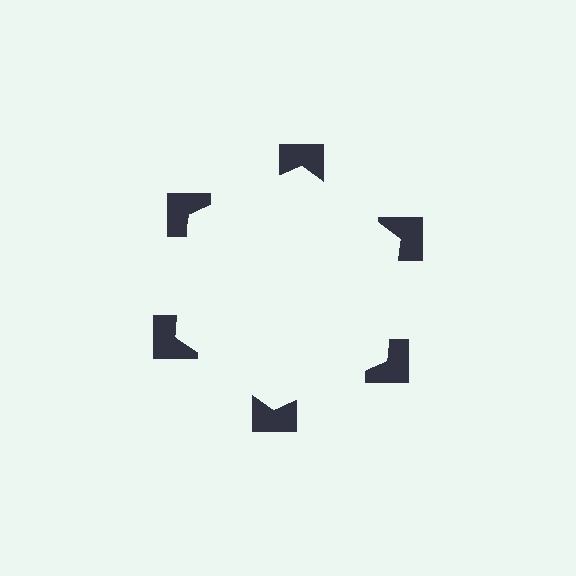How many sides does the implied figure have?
6 sides.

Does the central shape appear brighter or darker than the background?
It typically appears slightly brighter than the background, even though no actual brightness change is drawn.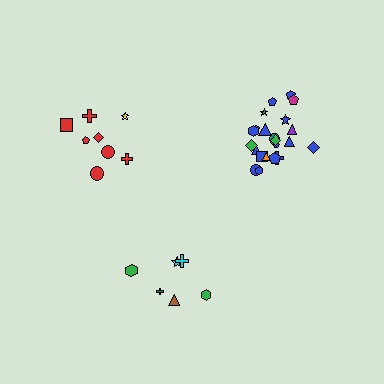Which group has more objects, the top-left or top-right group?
The top-right group.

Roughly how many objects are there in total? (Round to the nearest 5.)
Roughly 35 objects in total.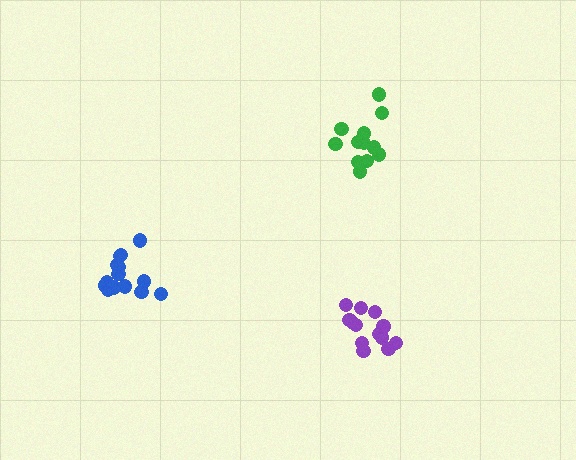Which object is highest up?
The green cluster is topmost.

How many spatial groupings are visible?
There are 3 spatial groupings.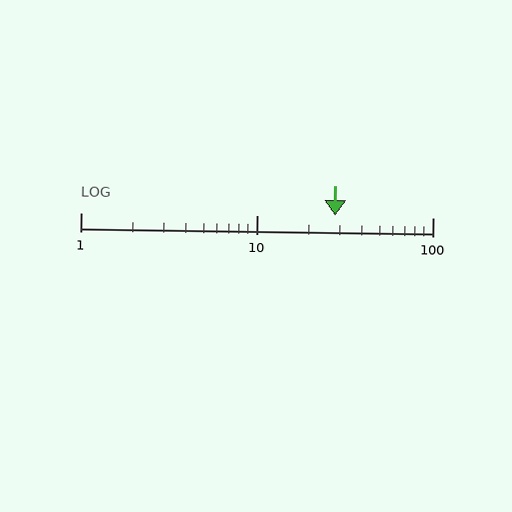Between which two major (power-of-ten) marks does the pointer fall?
The pointer is between 10 and 100.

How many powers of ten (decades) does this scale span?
The scale spans 2 decades, from 1 to 100.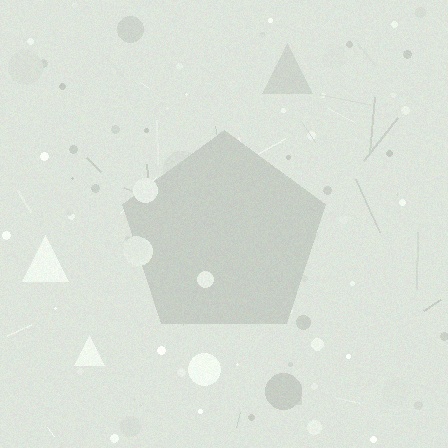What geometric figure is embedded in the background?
A pentagon is embedded in the background.